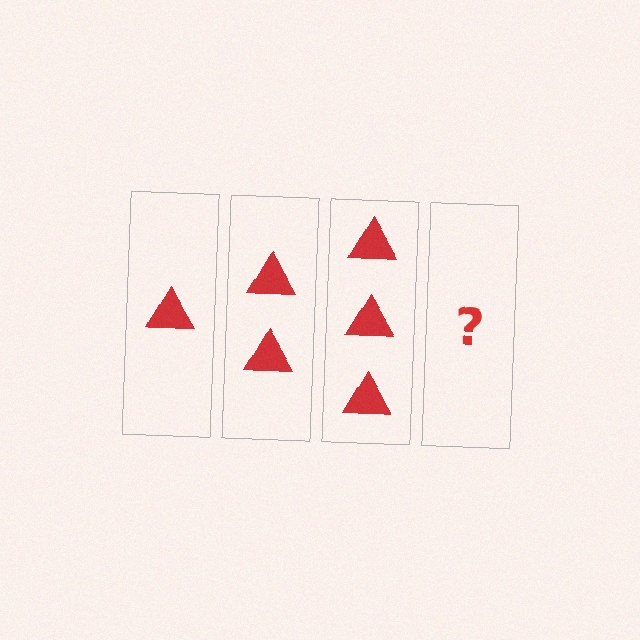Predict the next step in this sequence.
The next step is 4 triangles.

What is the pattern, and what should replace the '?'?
The pattern is that each step adds one more triangle. The '?' should be 4 triangles.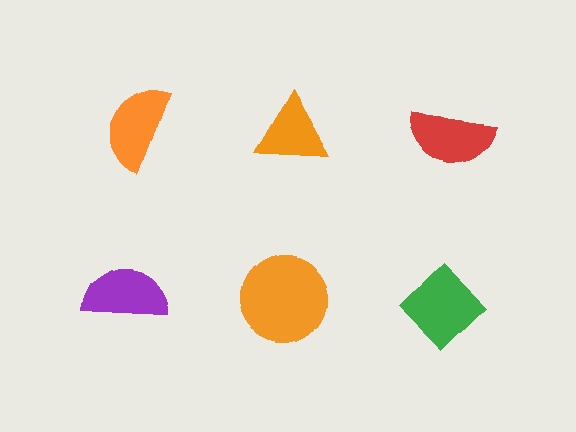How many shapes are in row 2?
3 shapes.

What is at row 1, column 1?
An orange semicircle.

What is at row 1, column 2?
An orange triangle.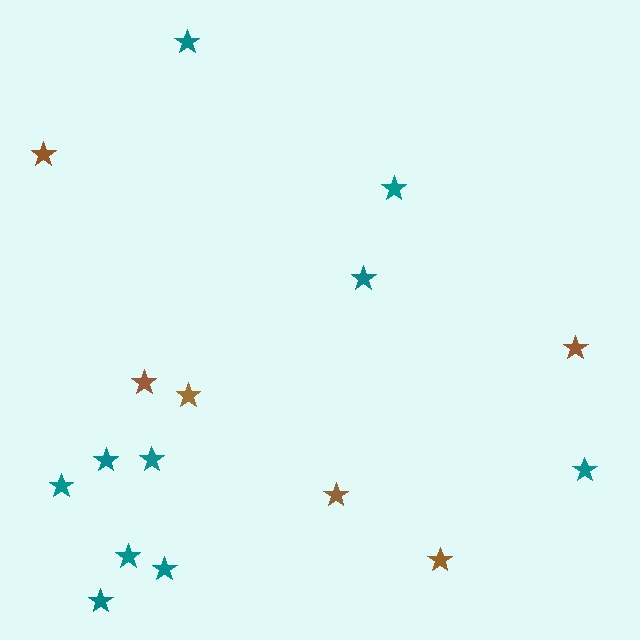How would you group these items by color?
There are 2 groups: one group of teal stars (10) and one group of brown stars (6).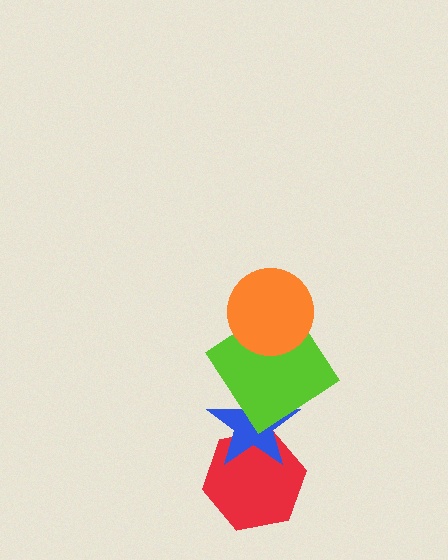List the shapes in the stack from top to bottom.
From top to bottom: the orange circle, the lime diamond, the blue star, the red hexagon.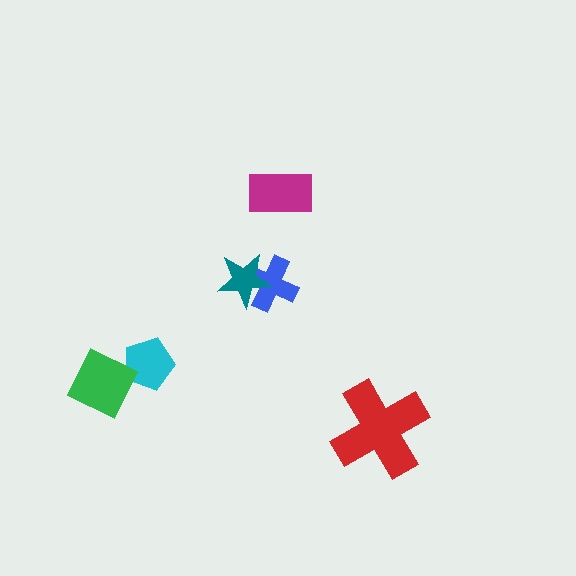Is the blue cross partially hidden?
Yes, it is partially covered by another shape.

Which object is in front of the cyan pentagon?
The green diamond is in front of the cyan pentagon.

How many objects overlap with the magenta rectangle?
0 objects overlap with the magenta rectangle.